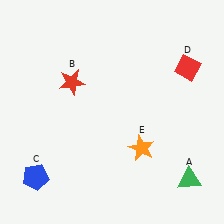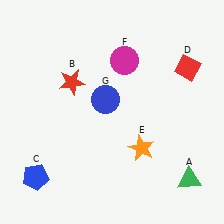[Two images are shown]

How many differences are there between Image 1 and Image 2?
There are 2 differences between the two images.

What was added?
A magenta circle (F), a blue circle (G) were added in Image 2.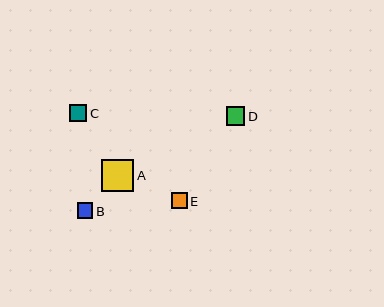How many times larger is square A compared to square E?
Square A is approximately 2.0 times the size of square E.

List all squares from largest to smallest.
From largest to smallest: A, D, C, E, B.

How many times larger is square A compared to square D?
Square A is approximately 1.7 times the size of square D.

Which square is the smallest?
Square B is the smallest with a size of approximately 16 pixels.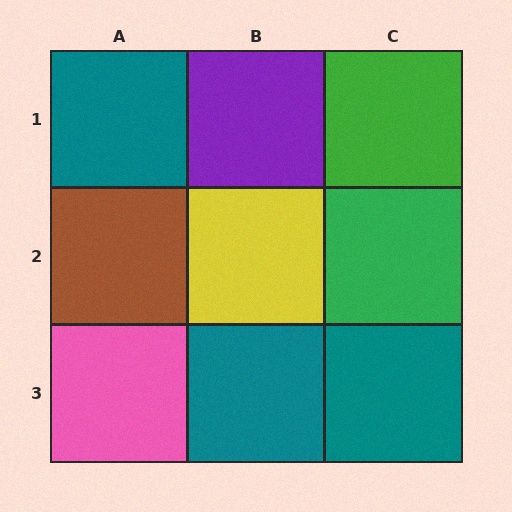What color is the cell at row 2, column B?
Yellow.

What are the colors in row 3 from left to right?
Pink, teal, teal.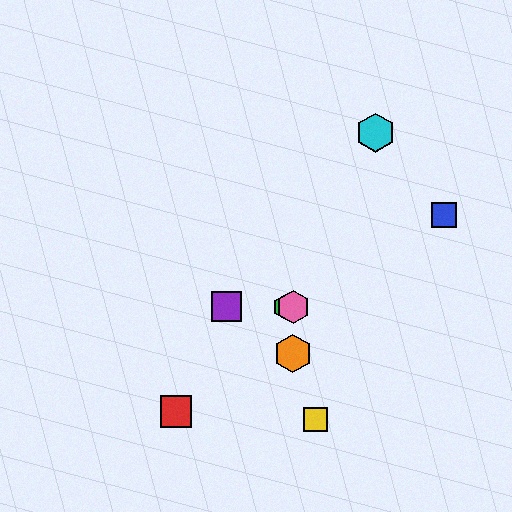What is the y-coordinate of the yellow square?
The yellow square is at y≈420.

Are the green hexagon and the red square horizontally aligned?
No, the green hexagon is at y≈307 and the red square is at y≈411.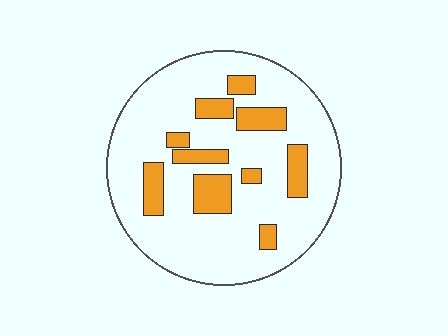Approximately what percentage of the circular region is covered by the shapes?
Approximately 20%.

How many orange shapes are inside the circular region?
10.